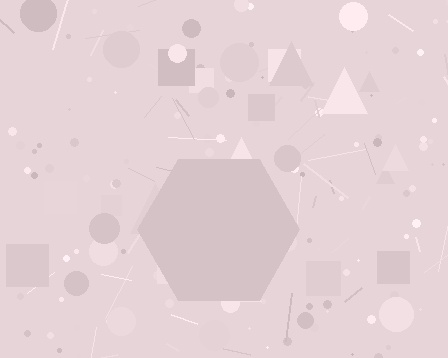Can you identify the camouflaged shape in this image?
The camouflaged shape is a hexagon.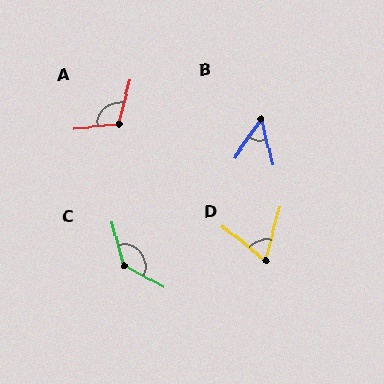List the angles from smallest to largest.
B (48°), D (65°), A (111°), C (133°).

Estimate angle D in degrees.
Approximately 65 degrees.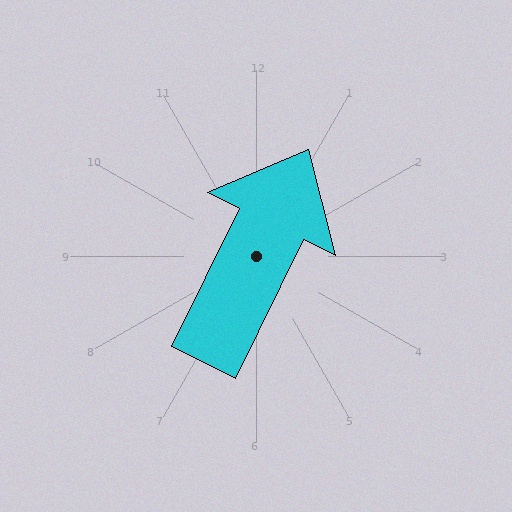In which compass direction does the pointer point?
Northeast.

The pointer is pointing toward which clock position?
Roughly 1 o'clock.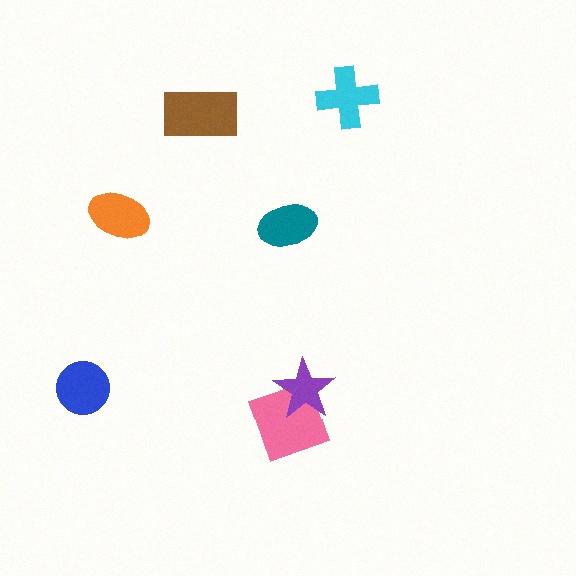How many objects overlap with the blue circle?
0 objects overlap with the blue circle.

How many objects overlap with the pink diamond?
1 object overlaps with the pink diamond.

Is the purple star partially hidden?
No, no other shape covers it.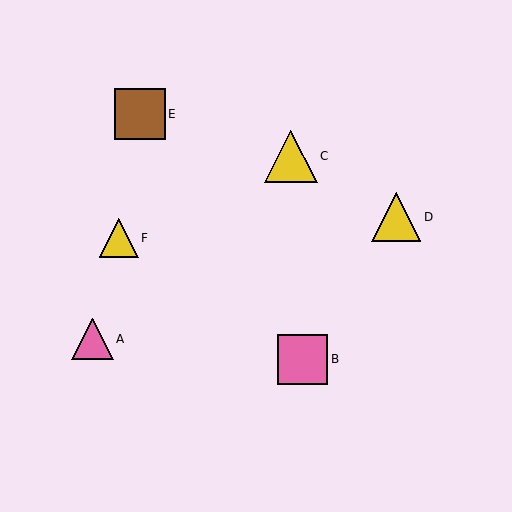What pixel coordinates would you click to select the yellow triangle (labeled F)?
Click at (119, 238) to select the yellow triangle F.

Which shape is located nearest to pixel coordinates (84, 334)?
The pink triangle (labeled A) at (92, 339) is nearest to that location.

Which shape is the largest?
The yellow triangle (labeled C) is the largest.